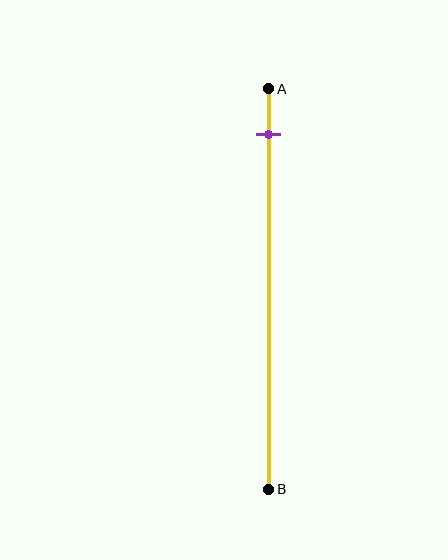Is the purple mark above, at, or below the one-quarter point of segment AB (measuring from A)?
The purple mark is above the one-quarter point of segment AB.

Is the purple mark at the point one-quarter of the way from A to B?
No, the mark is at about 10% from A, not at the 25% one-quarter point.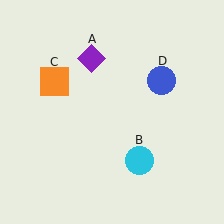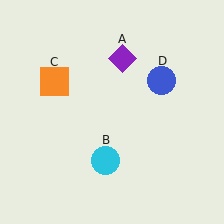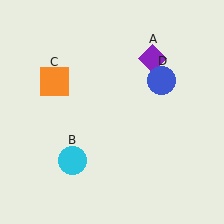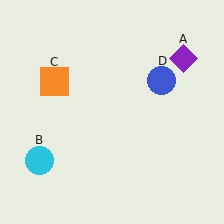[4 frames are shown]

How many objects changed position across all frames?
2 objects changed position: purple diamond (object A), cyan circle (object B).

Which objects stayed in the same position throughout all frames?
Orange square (object C) and blue circle (object D) remained stationary.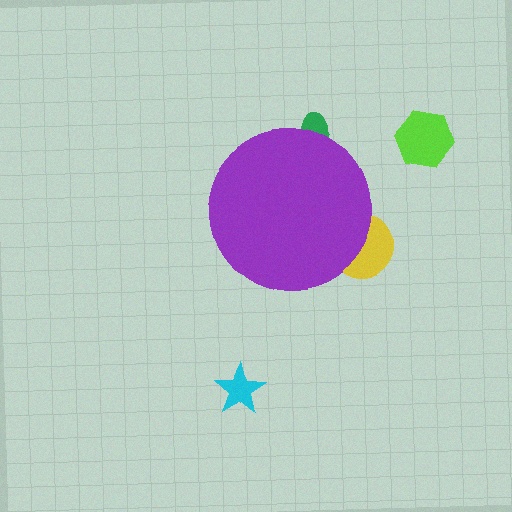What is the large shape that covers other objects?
A purple circle.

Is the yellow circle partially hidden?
Yes, the yellow circle is partially hidden behind the purple circle.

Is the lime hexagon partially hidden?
No, the lime hexagon is fully visible.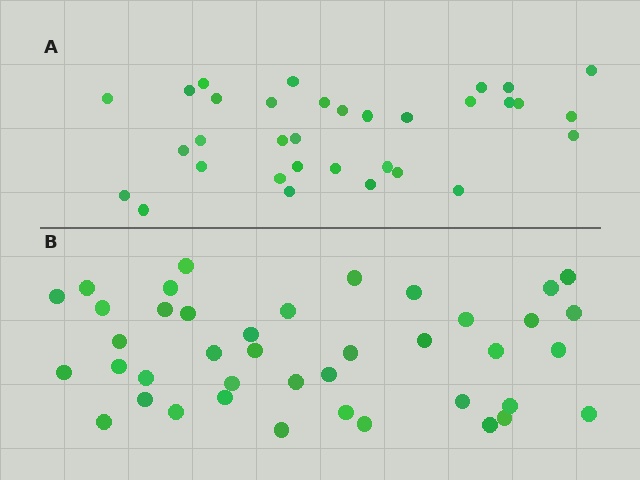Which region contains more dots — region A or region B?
Region B (the bottom region) has more dots.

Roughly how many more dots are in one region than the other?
Region B has roughly 8 or so more dots than region A.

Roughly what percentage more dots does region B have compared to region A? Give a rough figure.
About 25% more.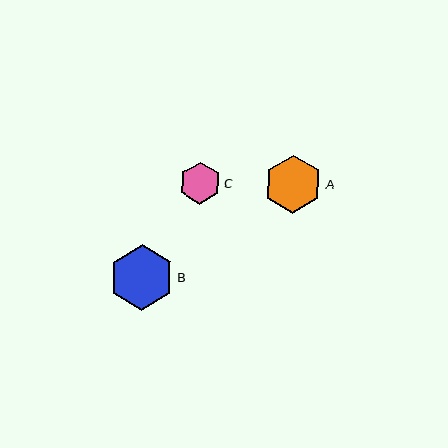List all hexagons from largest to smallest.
From largest to smallest: B, A, C.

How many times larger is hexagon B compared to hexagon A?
Hexagon B is approximately 1.1 times the size of hexagon A.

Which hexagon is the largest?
Hexagon B is the largest with a size of approximately 65 pixels.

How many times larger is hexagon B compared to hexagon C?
Hexagon B is approximately 1.6 times the size of hexagon C.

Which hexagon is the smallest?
Hexagon C is the smallest with a size of approximately 42 pixels.